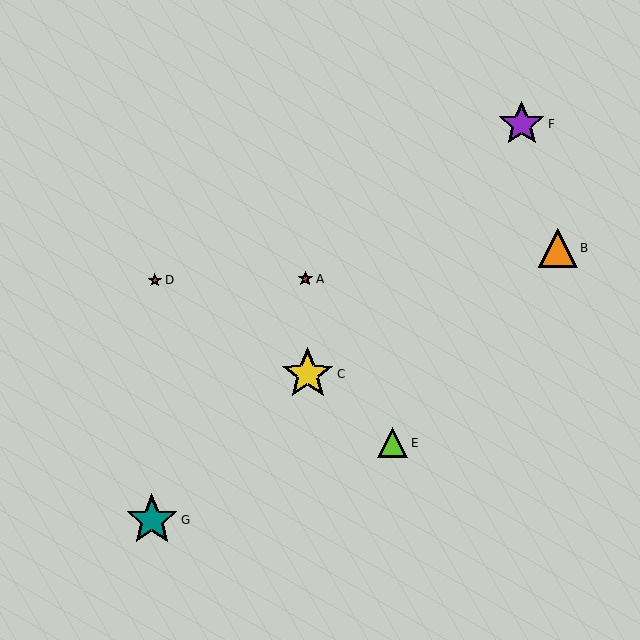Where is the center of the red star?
The center of the red star is at (305, 279).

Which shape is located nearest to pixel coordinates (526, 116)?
The purple star (labeled F) at (522, 124) is nearest to that location.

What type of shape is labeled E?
Shape E is a lime triangle.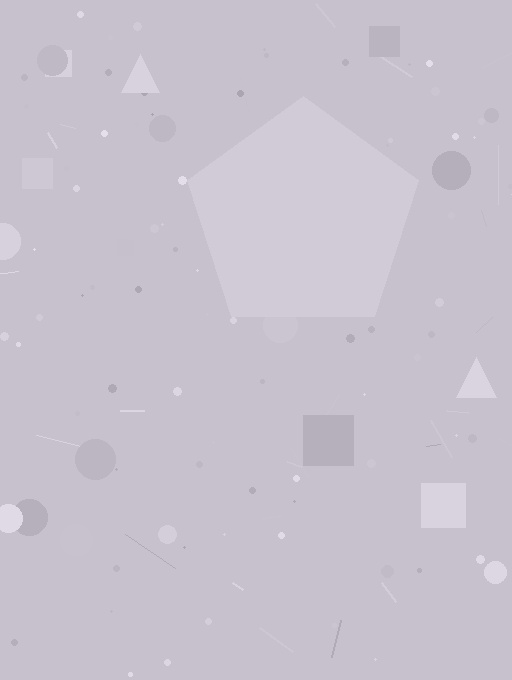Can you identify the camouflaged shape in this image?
The camouflaged shape is a pentagon.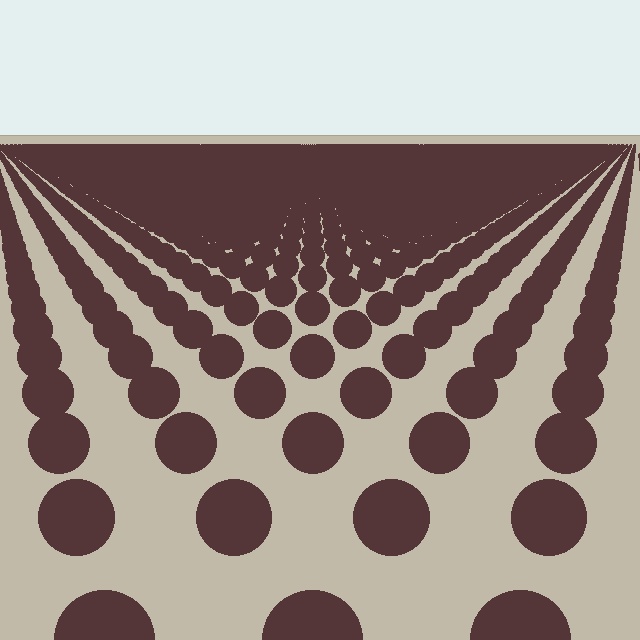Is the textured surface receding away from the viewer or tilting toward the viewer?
The surface is receding away from the viewer. Texture elements get smaller and denser toward the top.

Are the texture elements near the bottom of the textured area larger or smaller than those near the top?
Larger. Near the bottom, elements are closer to the viewer and appear at a bigger on-screen size.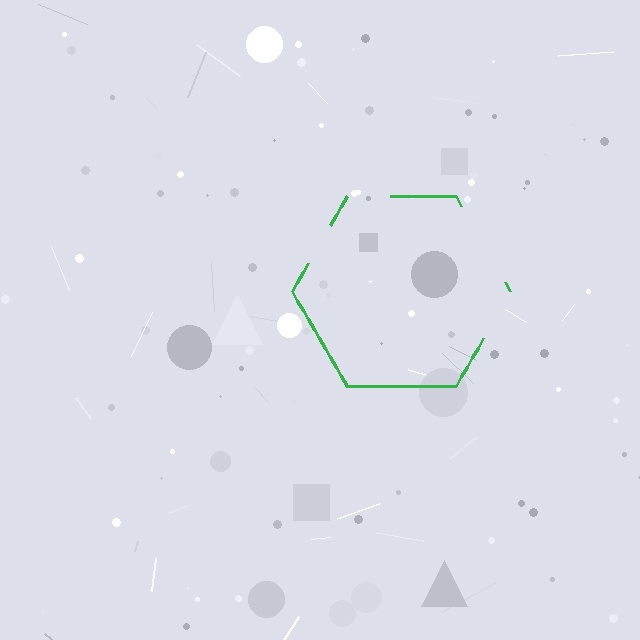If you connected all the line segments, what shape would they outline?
They would outline a hexagon.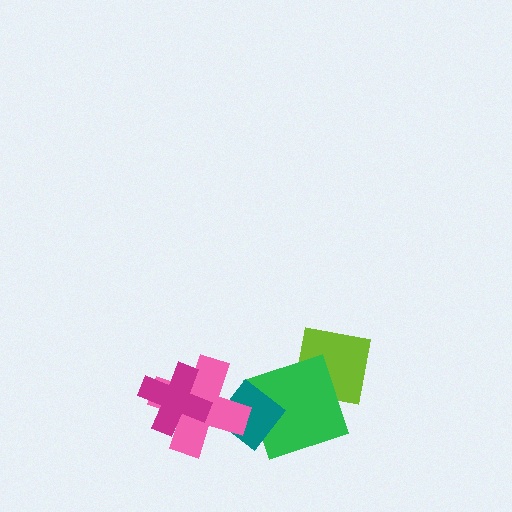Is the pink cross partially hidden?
Yes, it is partially covered by another shape.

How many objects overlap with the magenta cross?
1 object overlaps with the magenta cross.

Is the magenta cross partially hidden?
No, no other shape covers it.